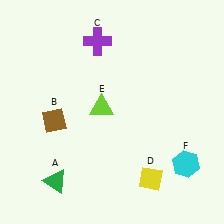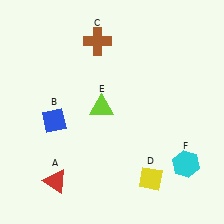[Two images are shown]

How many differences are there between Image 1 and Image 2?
There are 3 differences between the two images.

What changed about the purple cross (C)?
In Image 1, C is purple. In Image 2, it changed to brown.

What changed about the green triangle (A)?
In Image 1, A is green. In Image 2, it changed to red.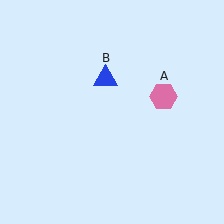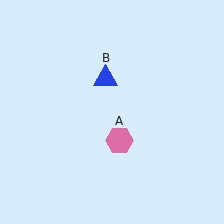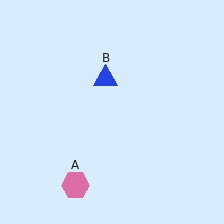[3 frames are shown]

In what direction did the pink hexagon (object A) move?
The pink hexagon (object A) moved down and to the left.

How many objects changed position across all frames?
1 object changed position: pink hexagon (object A).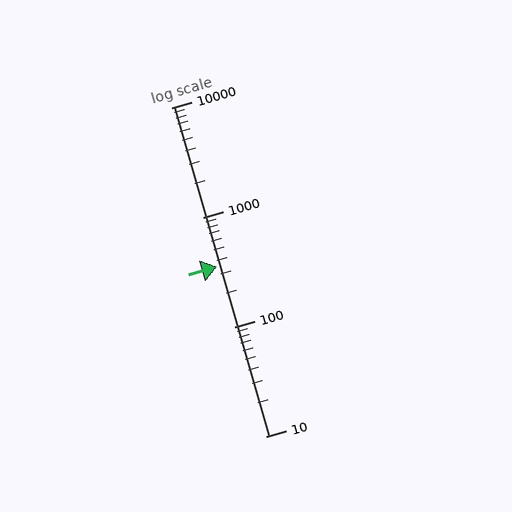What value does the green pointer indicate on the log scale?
The pointer indicates approximately 350.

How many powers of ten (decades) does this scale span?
The scale spans 3 decades, from 10 to 10000.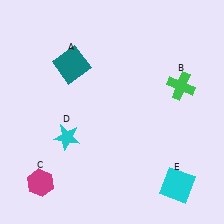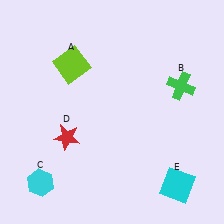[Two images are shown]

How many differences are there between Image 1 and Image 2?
There are 3 differences between the two images.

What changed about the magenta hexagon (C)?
In Image 1, C is magenta. In Image 2, it changed to cyan.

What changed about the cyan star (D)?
In Image 1, D is cyan. In Image 2, it changed to red.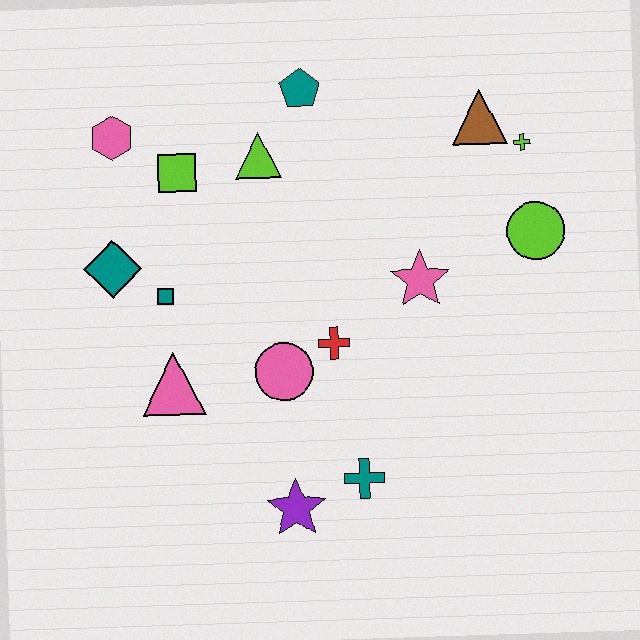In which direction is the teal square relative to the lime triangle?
The teal square is below the lime triangle.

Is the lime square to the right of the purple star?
No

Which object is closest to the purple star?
The teal cross is closest to the purple star.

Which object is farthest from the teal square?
The lime cross is farthest from the teal square.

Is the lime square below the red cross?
No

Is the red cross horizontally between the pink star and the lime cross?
No